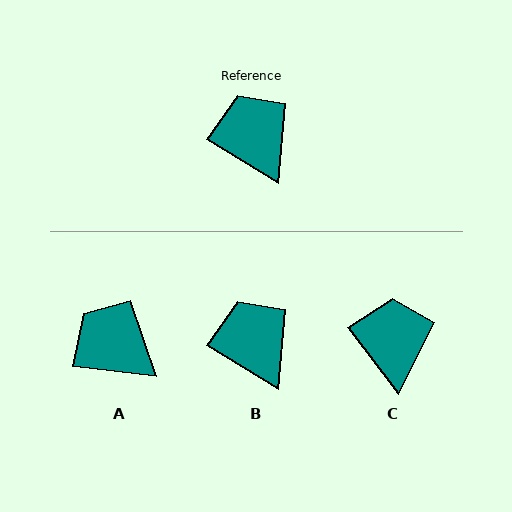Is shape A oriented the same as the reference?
No, it is off by about 24 degrees.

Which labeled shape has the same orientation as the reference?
B.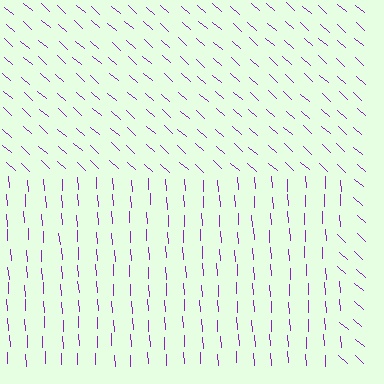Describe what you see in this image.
The image is filled with small purple line segments. A rectangle region in the image has lines oriented differently from the surrounding lines, creating a visible texture boundary.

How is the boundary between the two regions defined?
The boundary is defined purely by a change in line orientation (approximately 45 degrees difference). All lines are the same color and thickness.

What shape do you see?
I see a rectangle.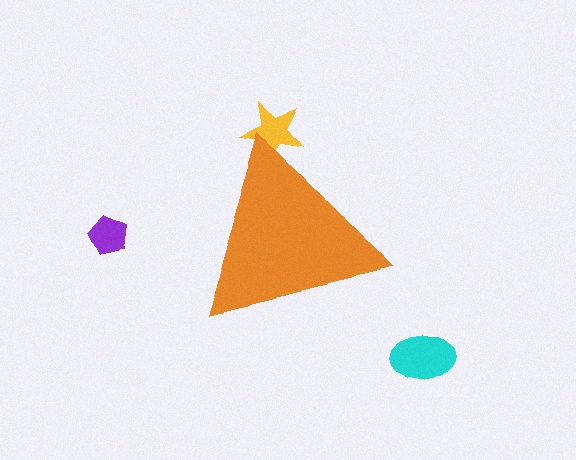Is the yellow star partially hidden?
Yes, the yellow star is partially hidden behind the orange triangle.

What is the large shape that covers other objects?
An orange triangle.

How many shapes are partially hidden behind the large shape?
1 shape is partially hidden.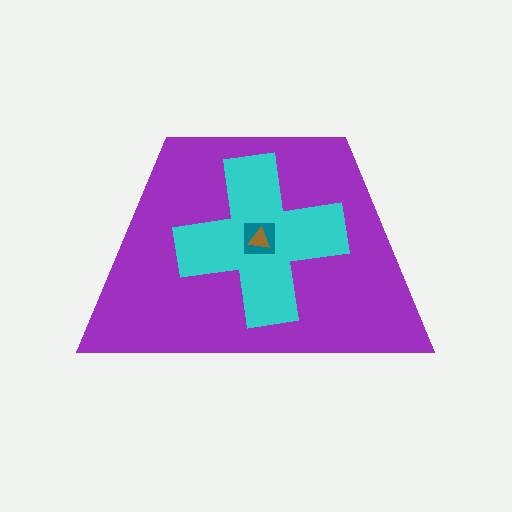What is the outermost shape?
The purple trapezoid.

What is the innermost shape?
The brown triangle.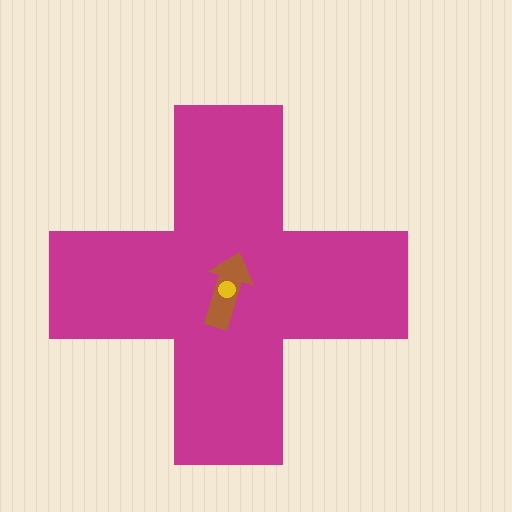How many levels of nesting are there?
3.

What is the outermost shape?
The magenta cross.